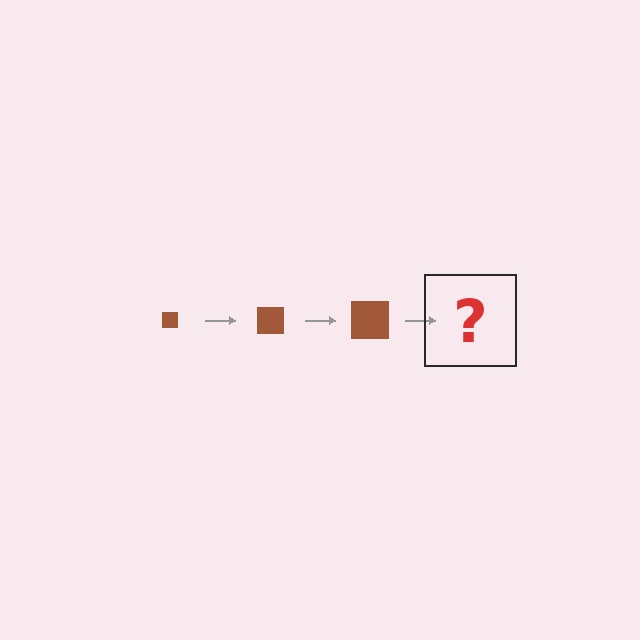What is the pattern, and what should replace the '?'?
The pattern is that the square gets progressively larger each step. The '?' should be a brown square, larger than the previous one.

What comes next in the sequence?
The next element should be a brown square, larger than the previous one.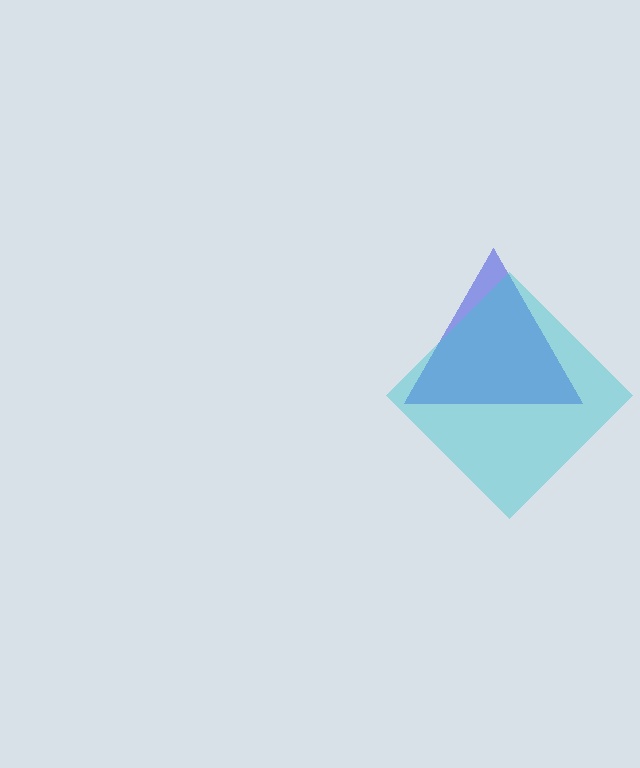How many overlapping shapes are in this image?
There are 2 overlapping shapes in the image.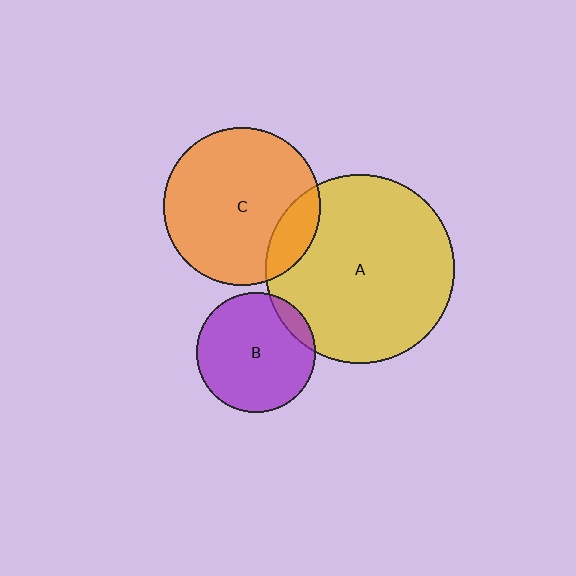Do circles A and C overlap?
Yes.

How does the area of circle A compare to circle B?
Approximately 2.5 times.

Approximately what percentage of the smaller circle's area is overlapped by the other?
Approximately 15%.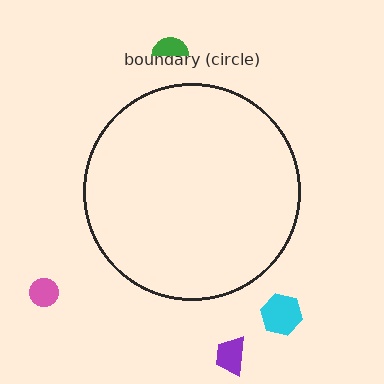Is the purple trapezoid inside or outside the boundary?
Outside.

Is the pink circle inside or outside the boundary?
Outside.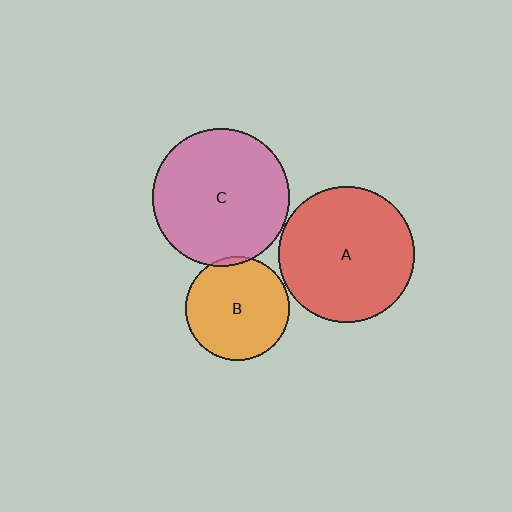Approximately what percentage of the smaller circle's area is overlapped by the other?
Approximately 5%.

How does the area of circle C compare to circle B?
Approximately 1.7 times.